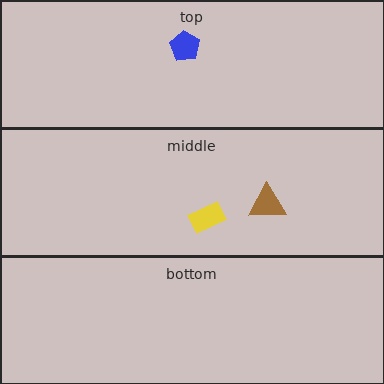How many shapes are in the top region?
1.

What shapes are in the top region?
The blue pentagon.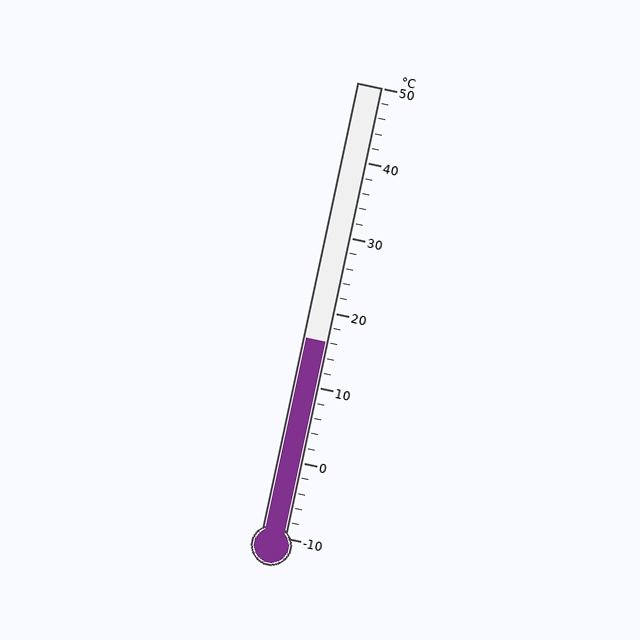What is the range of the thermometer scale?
The thermometer scale ranges from -10°C to 50°C.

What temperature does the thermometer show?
The thermometer shows approximately 16°C.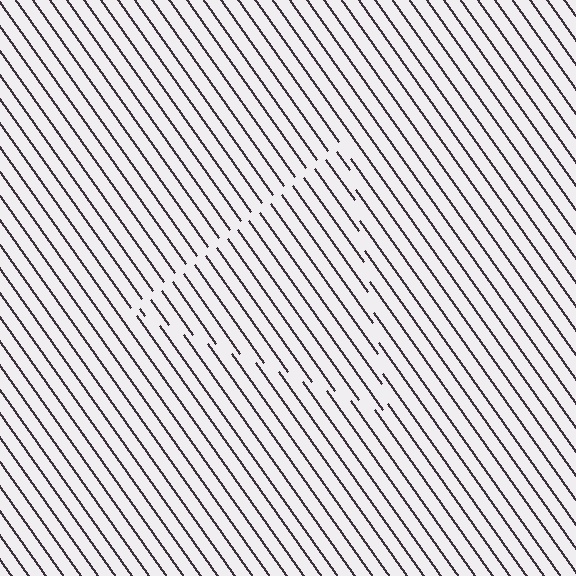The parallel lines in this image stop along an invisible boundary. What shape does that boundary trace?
An illusory triangle. The interior of the shape contains the same grating, shifted by half a period — the contour is defined by the phase discontinuity where line-ends from the inner and outer gratings abut.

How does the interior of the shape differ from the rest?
The interior of the shape contains the same grating, shifted by half a period — the contour is defined by the phase discontinuity where line-ends from the inner and outer gratings abut.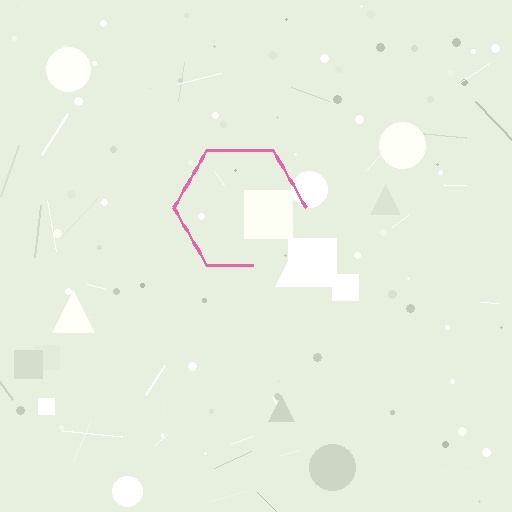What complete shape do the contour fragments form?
The contour fragments form a hexagon.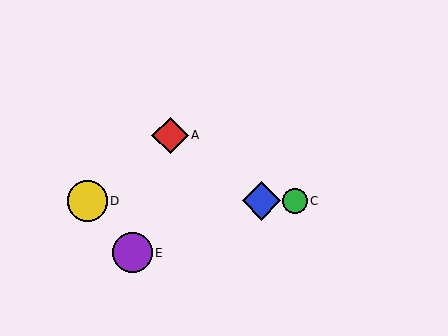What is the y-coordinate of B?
Object B is at y≈201.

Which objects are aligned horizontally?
Objects B, C, D are aligned horizontally.